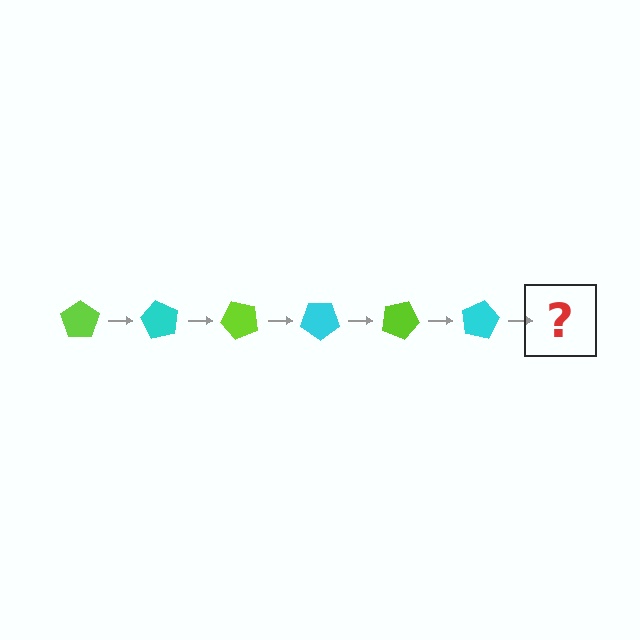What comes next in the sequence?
The next element should be a lime pentagon, rotated 360 degrees from the start.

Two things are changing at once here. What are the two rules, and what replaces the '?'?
The two rules are that it rotates 60 degrees each step and the color cycles through lime and cyan. The '?' should be a lime pentagon, rotated 360 degrees from the start.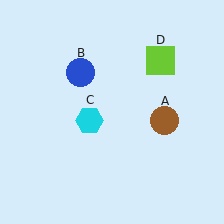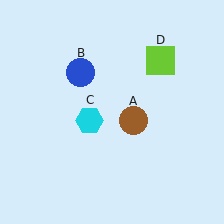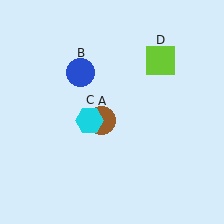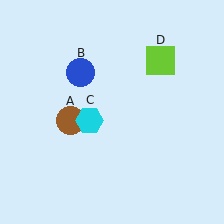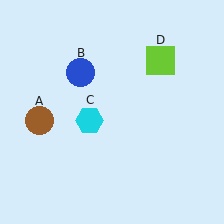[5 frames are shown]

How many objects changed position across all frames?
1 object changed position: brown circle (object A).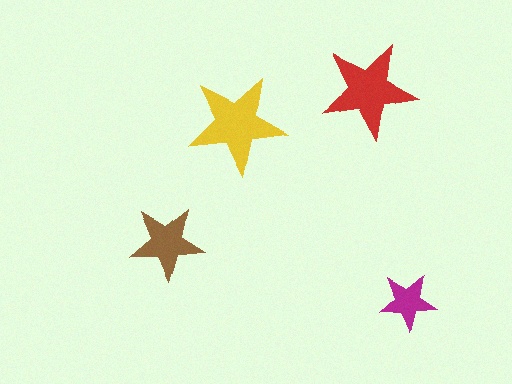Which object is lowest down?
The magenta star is bottommost.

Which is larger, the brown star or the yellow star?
The yellow one.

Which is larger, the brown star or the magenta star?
The brown one.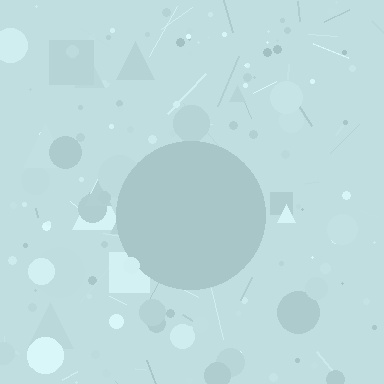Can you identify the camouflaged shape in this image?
The camouflaged shape is a circle.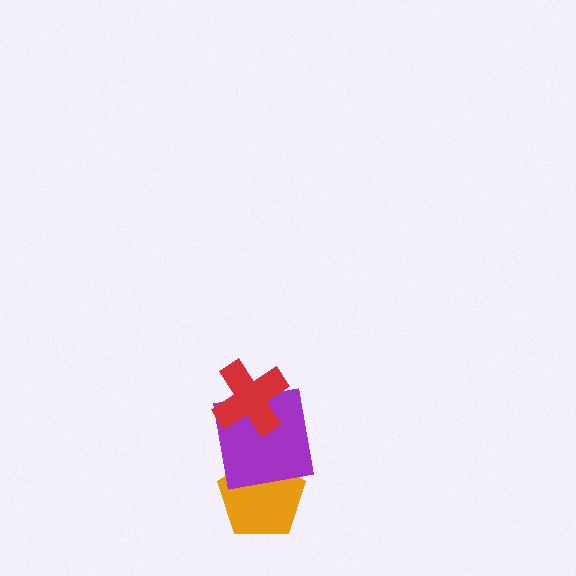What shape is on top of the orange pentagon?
The purple square is on top of the orange pentagon.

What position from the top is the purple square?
The purple square is 2nd from the top.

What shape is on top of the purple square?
The red cross is on top of the purple square.